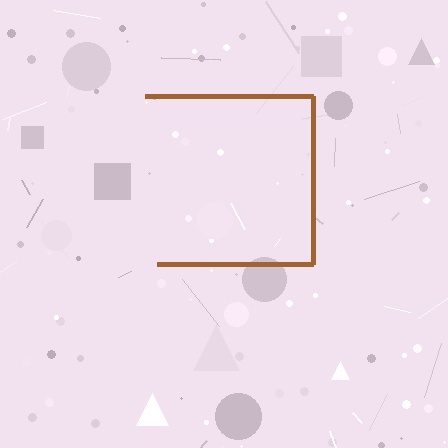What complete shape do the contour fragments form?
The contour fragments form a square.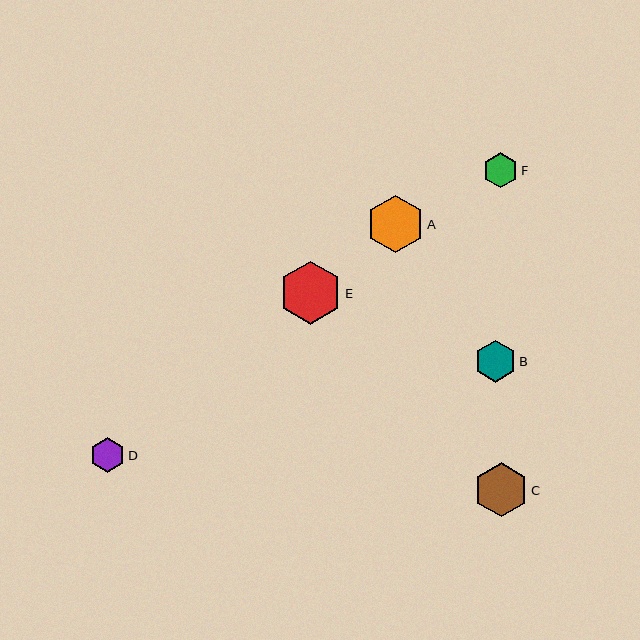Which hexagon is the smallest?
Hexagon D is the smallest with a size of approximately 35 pixels.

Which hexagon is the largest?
Hexagon E is the largest with a size of approximately 63 pixels.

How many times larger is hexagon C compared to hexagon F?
Hexagon C is approximately 1.5 times the size of hexagon F.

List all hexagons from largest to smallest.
From largest to smallest: E, A, C, B, F, D.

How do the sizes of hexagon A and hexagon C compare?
Hexagon A and hexagon C are approximately the same size.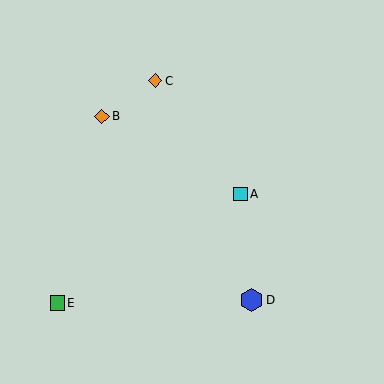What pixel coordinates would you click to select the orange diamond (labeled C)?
Click at (155, 81) to select the orange diamond C.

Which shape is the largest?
The blue hexagon (labeled D) is the largest.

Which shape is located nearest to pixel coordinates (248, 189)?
The cyan square (labeled A) at (240, 194) is nearest to that location.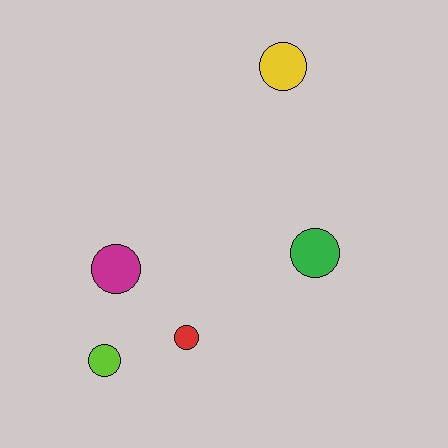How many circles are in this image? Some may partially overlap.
There are 5 circles.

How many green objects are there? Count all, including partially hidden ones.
There is 1 green object.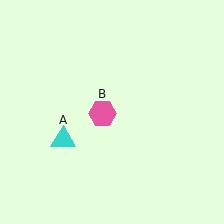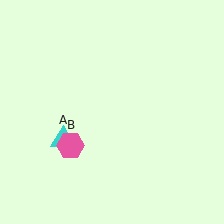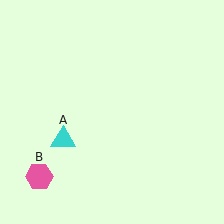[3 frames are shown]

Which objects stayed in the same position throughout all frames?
Cyan triangle (object A) remained stationary.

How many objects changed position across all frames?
1 object changed position: pink hexagon (object B).